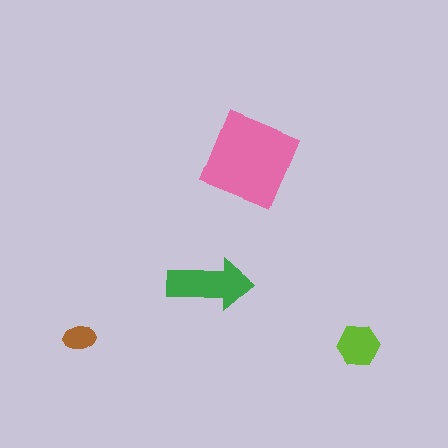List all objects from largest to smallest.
The pink square, the green arrow, the lime hexagon, the brown ellipse.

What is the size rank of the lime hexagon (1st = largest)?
3rd.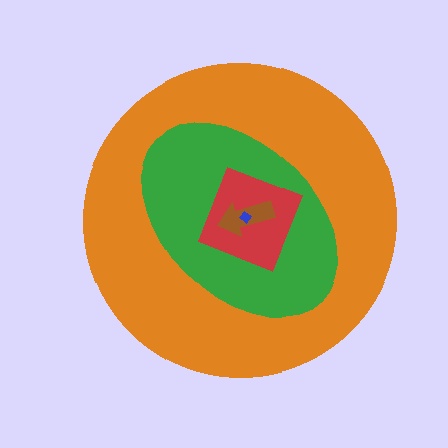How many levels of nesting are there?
5.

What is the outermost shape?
The orange circle.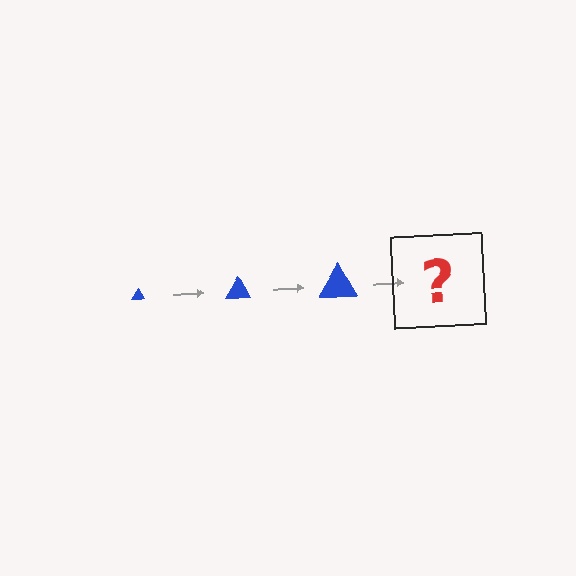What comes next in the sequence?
The next element should be a blue triangle, larger than the previous one.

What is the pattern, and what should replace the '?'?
The pattern is that the triangle gets progressively larger each step. The '?' should be a blue triangle, larger than the previous one.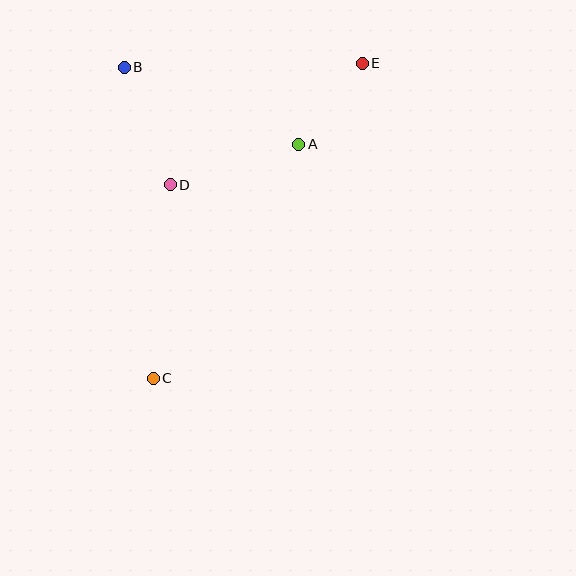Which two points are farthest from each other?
Points C and E are farthest from each other.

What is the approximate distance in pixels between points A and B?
The distance between A and B is approximately 191 pixels.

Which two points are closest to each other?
Points A and E are closest to each other.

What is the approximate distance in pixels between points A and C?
The distance between A and C is approximately 276 pixels.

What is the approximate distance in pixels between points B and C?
The distance between B and C is approximately 312 pixels.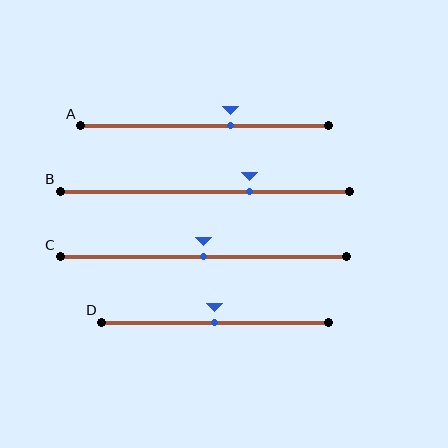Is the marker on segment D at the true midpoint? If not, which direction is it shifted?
Yes, the marker on segment D is at the true midpoint.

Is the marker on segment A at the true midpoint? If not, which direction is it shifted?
No, the marker on segment A is shifted to the right by about 11% of the segment length.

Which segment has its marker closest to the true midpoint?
Segment C has its marker closest to the true midpoint.